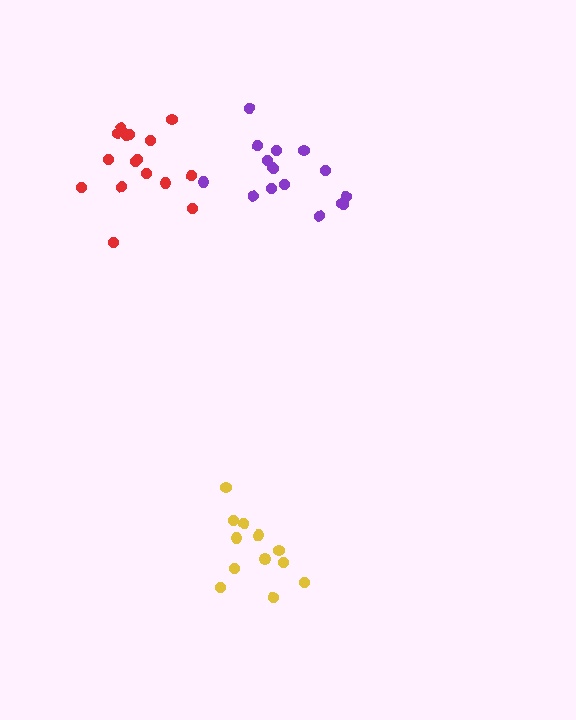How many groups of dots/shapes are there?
There are 3 groups.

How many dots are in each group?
Group 1: 12 dots, Group 2: 16 dots, Group 3: 16 dots (44 total).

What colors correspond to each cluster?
The clusters are colored: yellow, purple, red.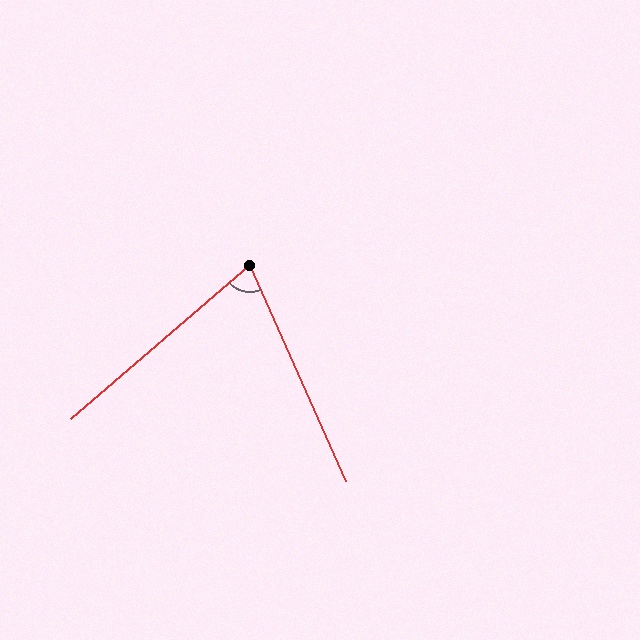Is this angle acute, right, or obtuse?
It is acute.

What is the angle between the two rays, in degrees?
Approximately 73 degrees.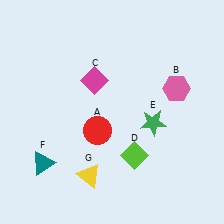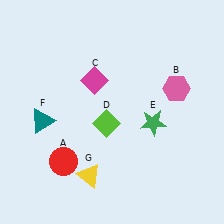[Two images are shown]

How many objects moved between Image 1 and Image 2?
3 objects moved between the two images.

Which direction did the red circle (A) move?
The red circle (A) moved left.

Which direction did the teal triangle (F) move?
The teal triangle (F) moved up.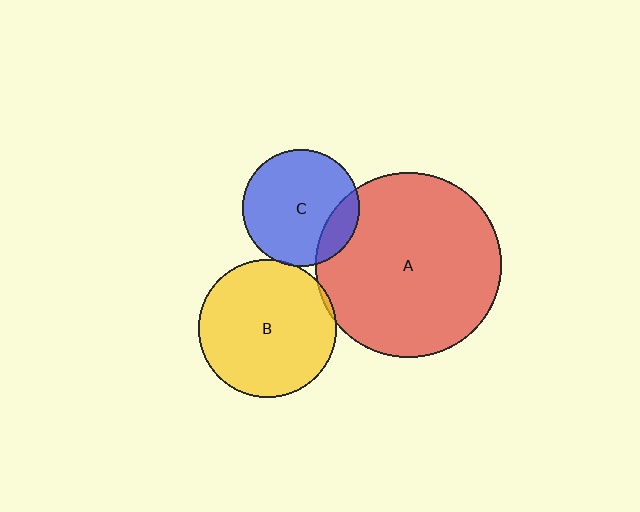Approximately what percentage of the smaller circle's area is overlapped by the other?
Approximately 5%.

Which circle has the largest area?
Circle A (red).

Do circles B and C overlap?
Yes.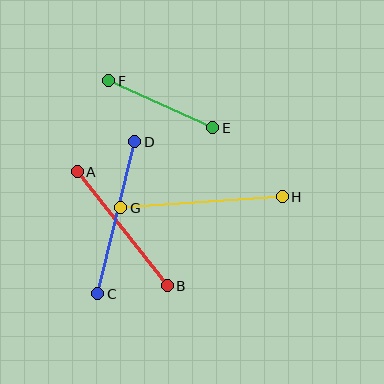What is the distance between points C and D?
The distance is approximately 156 pixels.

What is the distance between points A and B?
The distance is approximately 145 pixels.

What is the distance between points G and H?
The distance is approximately 162 pixels.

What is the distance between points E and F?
The distance is approximately 114 pixels.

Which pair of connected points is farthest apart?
Points G and H are farthest apart.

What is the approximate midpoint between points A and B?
The midpoint is at approximately (122, 229) pixels.